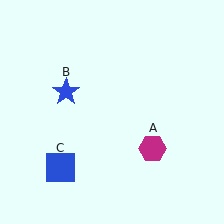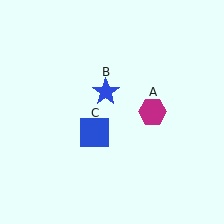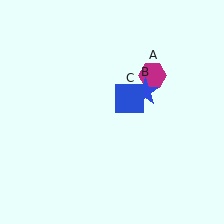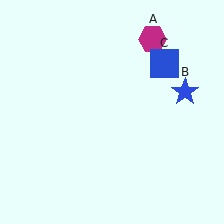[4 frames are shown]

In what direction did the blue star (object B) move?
The blue star (object B) moved right.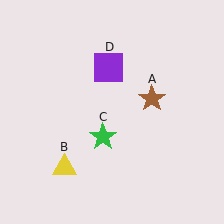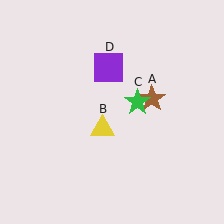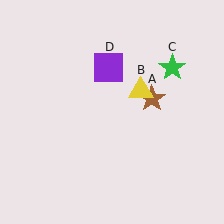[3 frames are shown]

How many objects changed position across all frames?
2 objects changed position: yellow triangle (object B), green star (object C).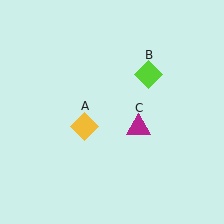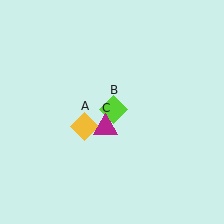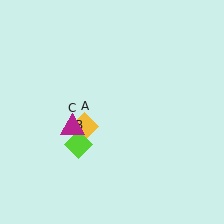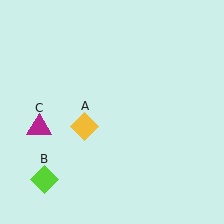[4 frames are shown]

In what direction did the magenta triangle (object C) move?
The magenta triangle (object C) moved left.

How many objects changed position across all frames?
2 objects changed position: lime diamond (object B), magenta triangle (object C).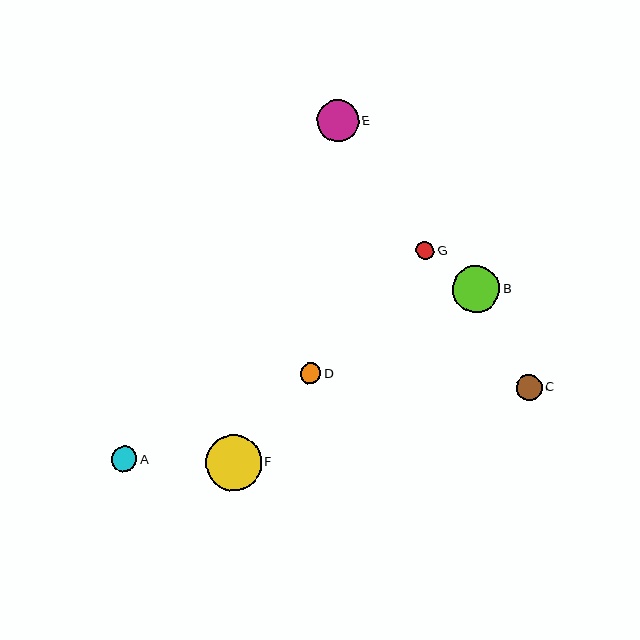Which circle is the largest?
Circle F is the largest with a size of approximately 56 pixels.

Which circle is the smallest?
Circle G is the smallest with a size of approximately 18 pixels.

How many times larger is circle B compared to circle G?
Circle B is approximately 2.7 times the size of circle G.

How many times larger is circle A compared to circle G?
Circle A is approximately 1.5 times the size of circle G.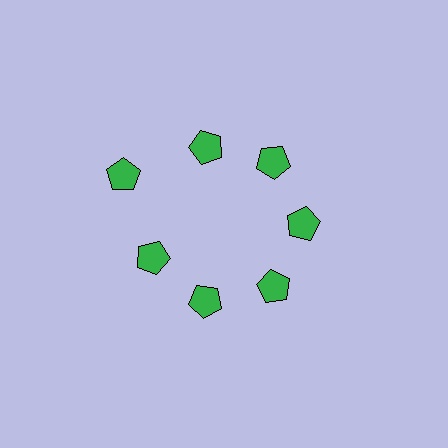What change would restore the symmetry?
The symmetry would be restored by moving it inward, back onto the ring so that all 7 pentagons sit at equal angles and equal distance from the center.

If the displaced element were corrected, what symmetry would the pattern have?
It would have 7-fold rotational symmetry — the pattern would map onto itself every 51 degrees.